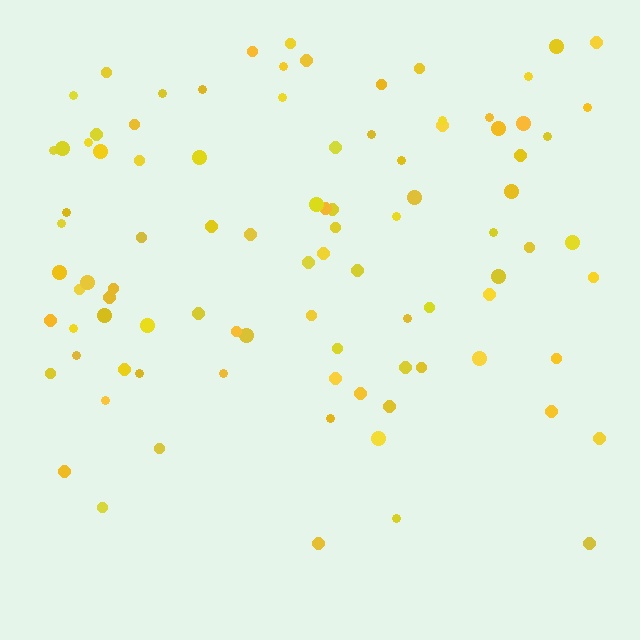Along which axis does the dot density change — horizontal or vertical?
Vertical.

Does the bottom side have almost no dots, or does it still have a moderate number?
Still a moderate number, just noticeably fewer than the top.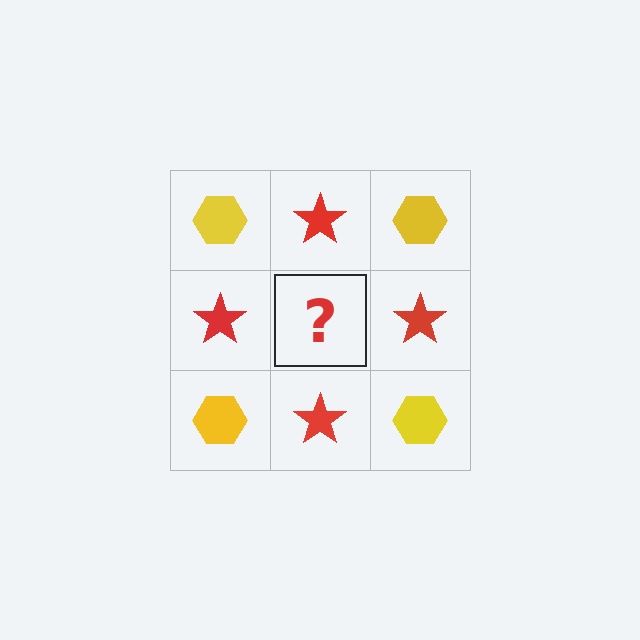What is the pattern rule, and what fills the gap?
The rule is that it alternates yellow hexagon and red star in a checkerboard pattern. The gap should be filled with a yellow hexagon.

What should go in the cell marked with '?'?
The missing cell should contain a yellow hexagon.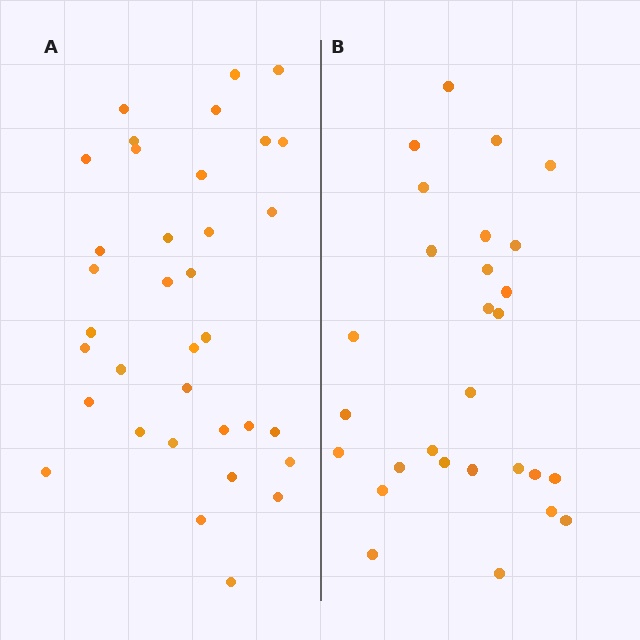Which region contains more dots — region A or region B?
Region A (the left region) has more dots.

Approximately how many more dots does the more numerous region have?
Region A has roughly 8 or so more dots than region B.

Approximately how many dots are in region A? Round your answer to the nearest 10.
About 40 dots. (The exact count is 35, which rounds to 40.)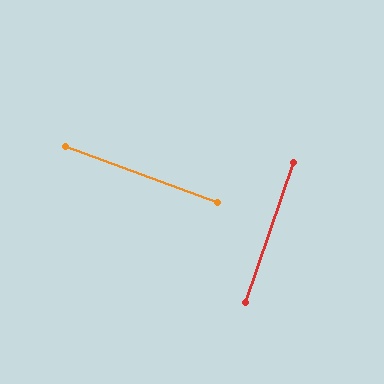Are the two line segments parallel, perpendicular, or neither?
Perpendicular — they meet at approximately 89°.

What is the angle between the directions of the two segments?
Approximately 89 degrees.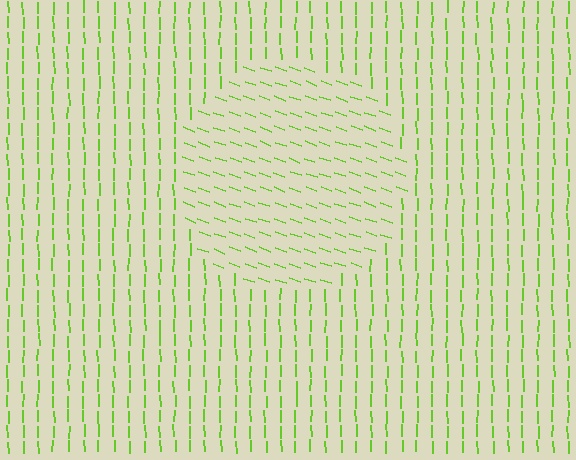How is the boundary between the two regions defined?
The boundary is defined purely by a change in line orientation (approximately 69 degrees difference). All lines are the same color and thickness.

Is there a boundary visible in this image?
Yes, there is a texture boundary formed by a change in line orientation.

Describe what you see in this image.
The image is filled with small lime line segments. A circle region in the image has lines oriented differently from the surrounding lines, creating a visible texture boundary.